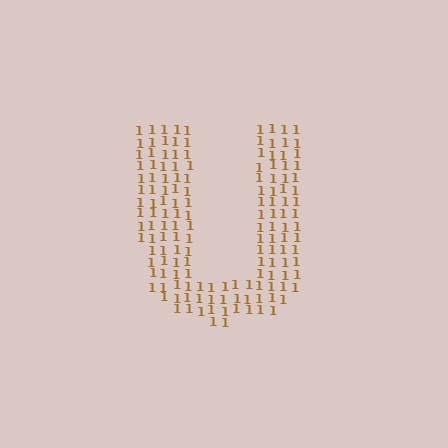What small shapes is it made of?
It is made of small digit 1's.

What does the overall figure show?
The overall figure shows the letter U.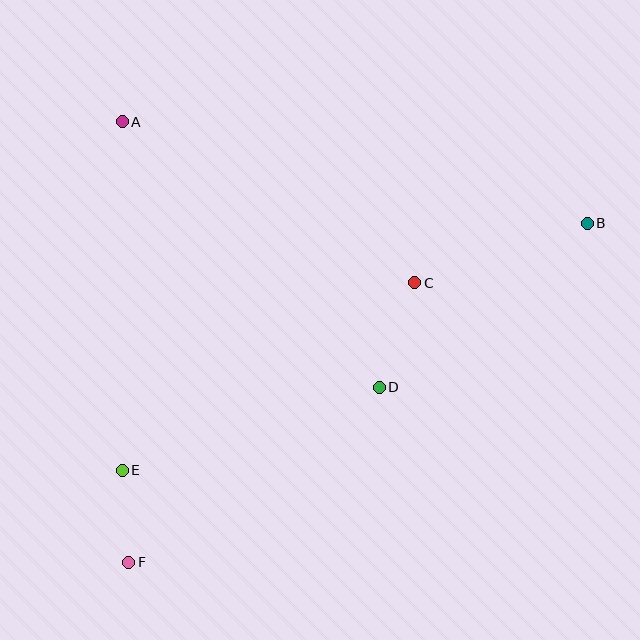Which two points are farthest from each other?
Points B and F are farthest from each other.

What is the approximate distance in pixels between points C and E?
The distance between C and E is approximately 348 pixels.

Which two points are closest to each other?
Points E and F are closest to each other.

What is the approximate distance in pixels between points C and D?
The distance between C and D is approximately 110 pixels.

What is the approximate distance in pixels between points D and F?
The distance between D and F is approximately 305 pixels.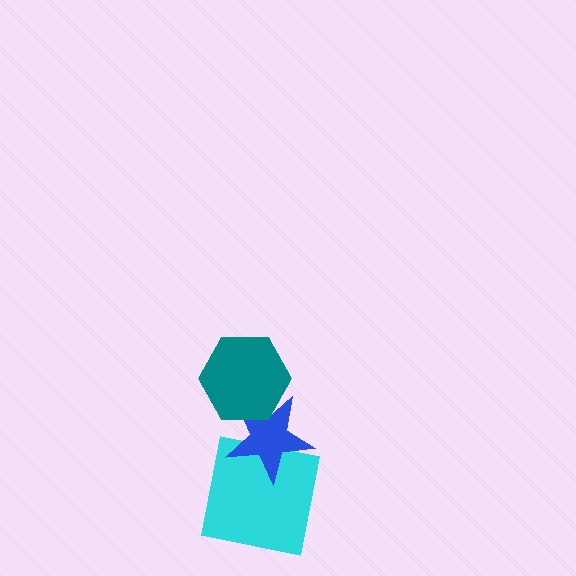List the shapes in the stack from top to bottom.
From top to bottom: the teal hexagon, the blue star, the cyan square.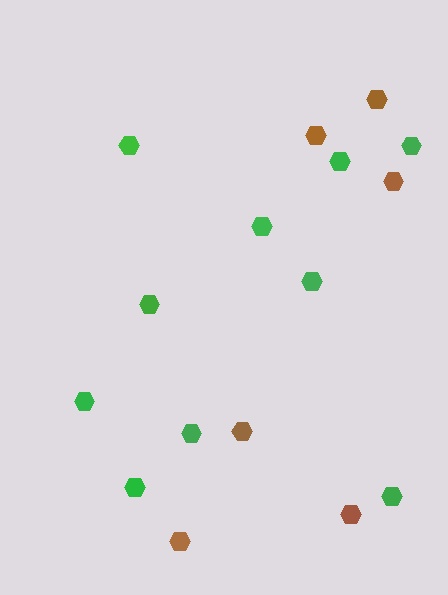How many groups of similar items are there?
There are 2 groups: one group of green hexagons (10) and one group of brown hexagons (6).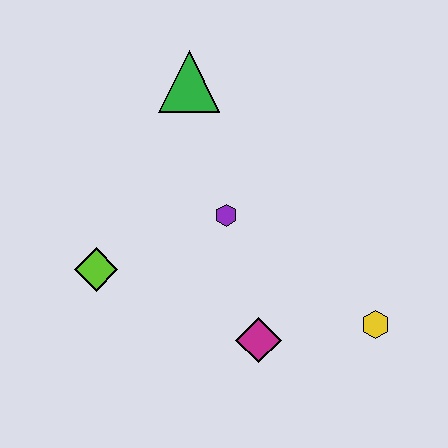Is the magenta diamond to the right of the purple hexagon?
Yes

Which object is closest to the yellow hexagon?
The magenta diamond is closest to the yellow hexagon.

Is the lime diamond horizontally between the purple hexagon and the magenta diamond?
No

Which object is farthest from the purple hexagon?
The yellow hexagon is farthest from the purple hexagon.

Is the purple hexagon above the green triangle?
No